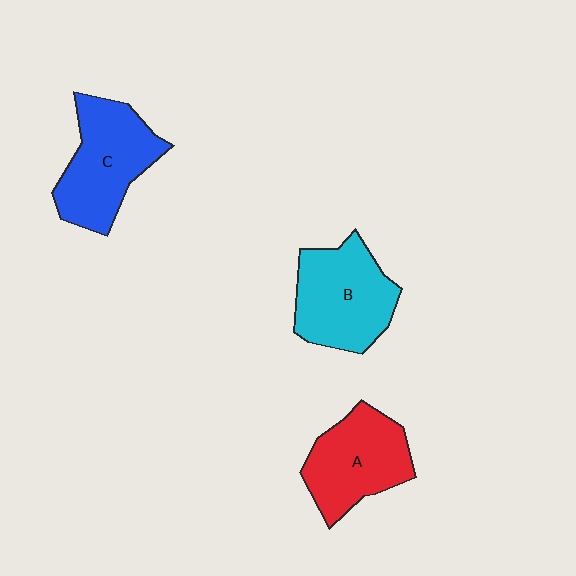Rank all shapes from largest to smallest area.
From largest to smallest: C (blue), B (cyan), A (red).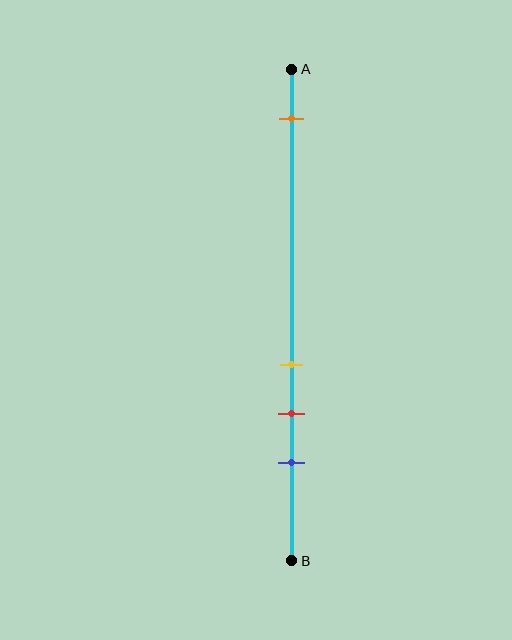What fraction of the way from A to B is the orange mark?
The orange mark is approximately 10% (0.1) of the way from A to B.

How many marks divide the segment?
There are 4 marks dividing the segment.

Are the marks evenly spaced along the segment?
No, the marks are not evenly spaced.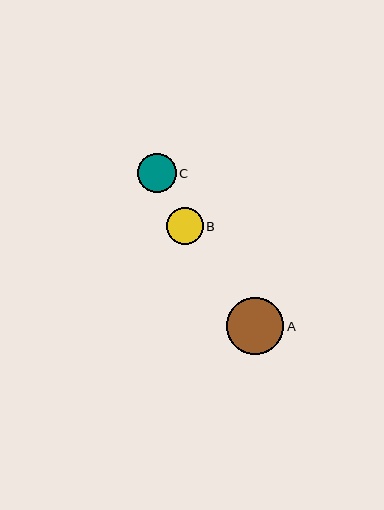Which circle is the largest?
Circle A is the largest with a size of approximately 57 pixels.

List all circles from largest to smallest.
From largest to smallest: A, C, B.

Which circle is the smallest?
Circle B is the smallest with a size of approximately 37 pixels.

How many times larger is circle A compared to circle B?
Circle A is approximately 1.5 times the size of circle B.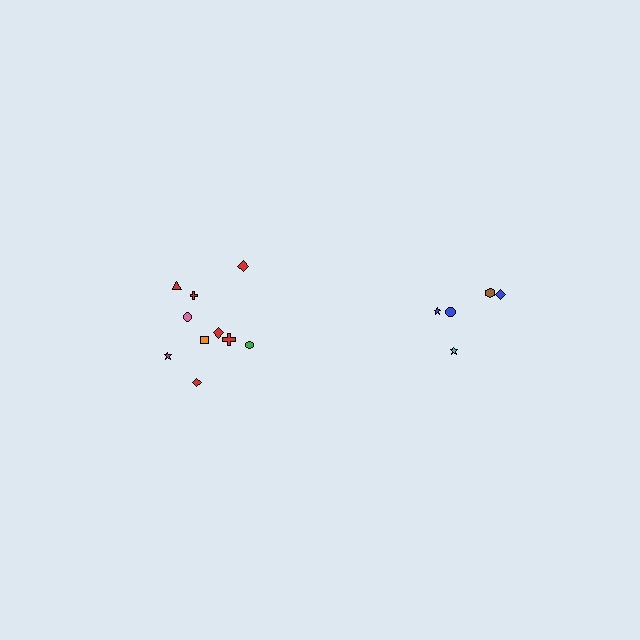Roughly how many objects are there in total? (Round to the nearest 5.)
Roughly 15 objects in total.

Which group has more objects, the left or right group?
The left group.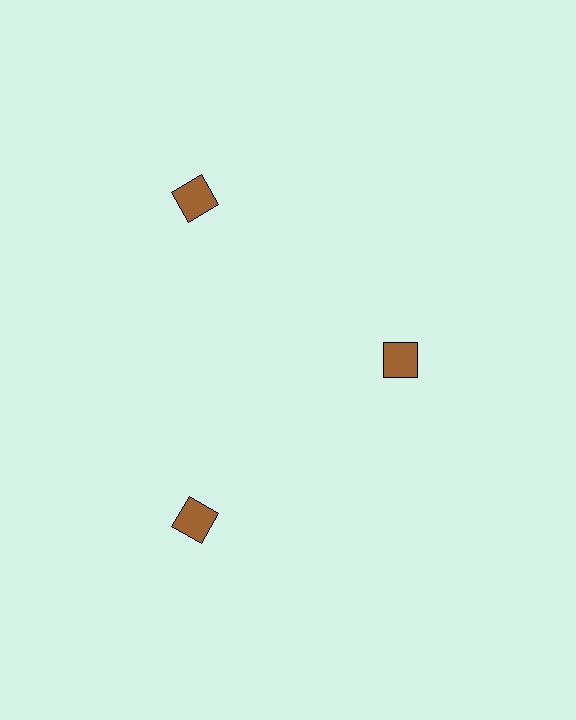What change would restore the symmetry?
The symmetry would be restored by moving it outward, back onto the ring so that all 3 squares sit at equal angles and equal distance from the center.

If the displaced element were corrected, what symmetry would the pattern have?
It would have 3-fold rotational symmetry — the pattern would map onto itself every 120 degrees.